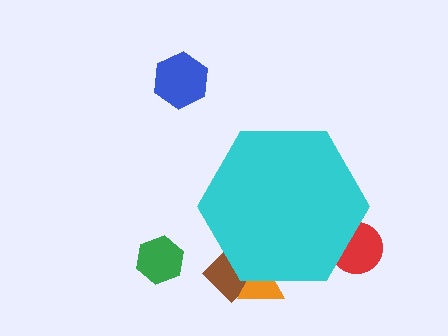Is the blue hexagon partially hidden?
No, the blue hexagon is fully visible.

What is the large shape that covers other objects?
A cyan hexagon.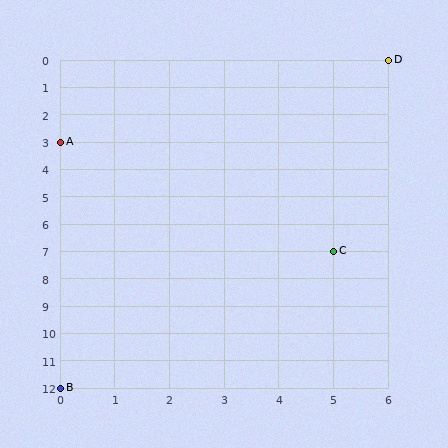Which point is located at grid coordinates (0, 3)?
Point A is at (0, 3).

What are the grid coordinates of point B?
Point B is at grid coordinates (0, 12).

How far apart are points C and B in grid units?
Points C and B are 5 columns and 5 rows apart (about 7.1 grid units diagonally).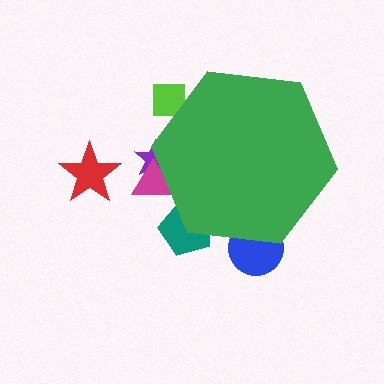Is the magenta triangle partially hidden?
Yes, the magenta triangle is partially hidden behind the green hexagon.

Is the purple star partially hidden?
Yes, the purple star is partially hidden behind the green hexagon.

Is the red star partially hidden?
No, the red star is fully visible.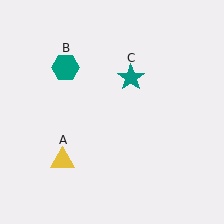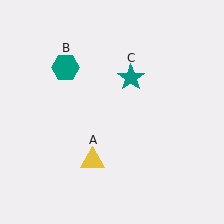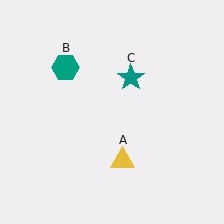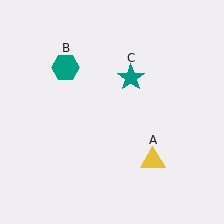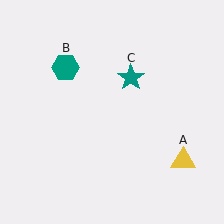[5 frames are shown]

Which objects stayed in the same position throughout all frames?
Teal hexagon (object B) and teal star (object C) remained stationary.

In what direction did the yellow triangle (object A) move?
The yellow triangle (object A) moved right.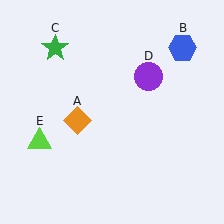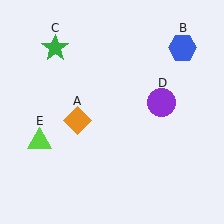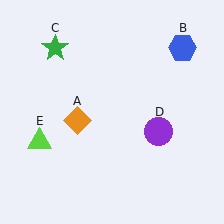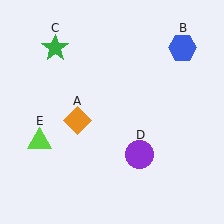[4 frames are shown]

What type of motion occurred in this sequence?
The purple circle (object D) rotated clockwise around the center of the scene.